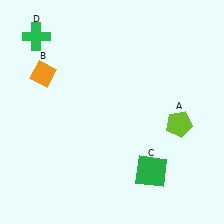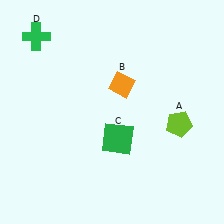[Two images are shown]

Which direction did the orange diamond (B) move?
The orange diamond (B) moved right.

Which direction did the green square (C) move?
The green square (C) moved left.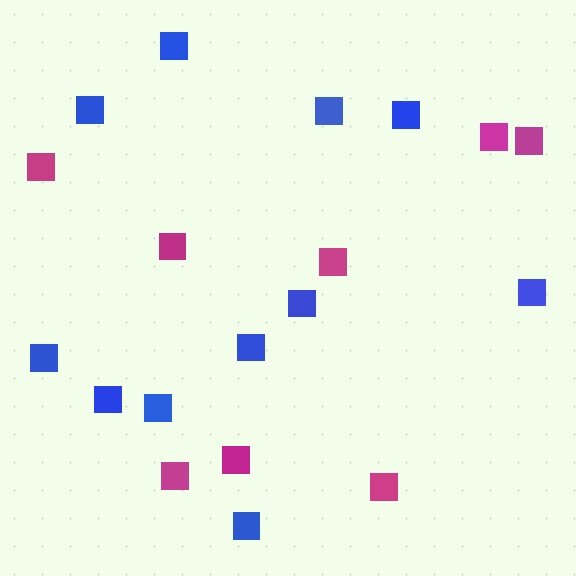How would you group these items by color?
There are 2 groups: one group of magenta squares (8) and one group of blue squares (11).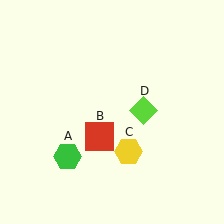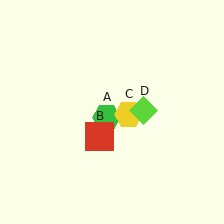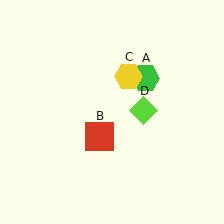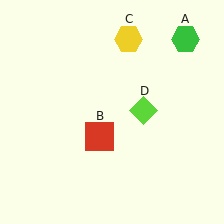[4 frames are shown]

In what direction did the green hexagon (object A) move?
The green hexagon (object A) moved up and to the right.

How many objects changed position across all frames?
2 objects changed position: green hexagon (object A), yellow hexagon (object C).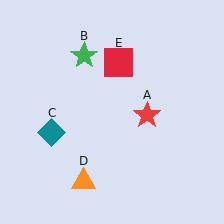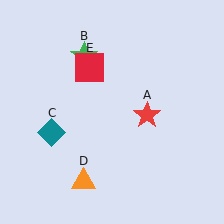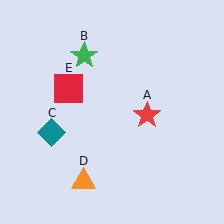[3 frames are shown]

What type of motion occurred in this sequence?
The red square (object E) rotated counterclockwise around the center of the scene.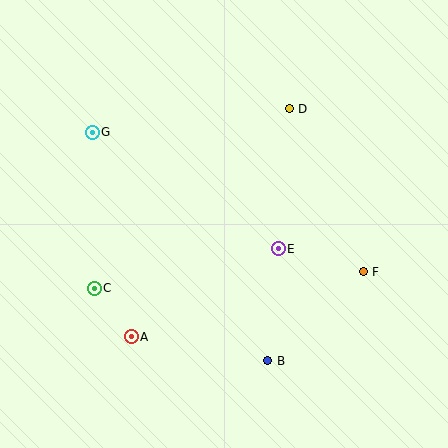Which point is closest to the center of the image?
Point E at (278, 249) is closest to the center.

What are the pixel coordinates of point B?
Point B is at (268, 361).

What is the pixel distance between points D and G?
The distance between D and G is 198 pixels.